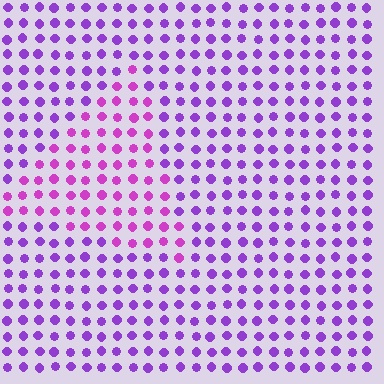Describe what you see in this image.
The image is filled with small purple elements in a uniform arrangement. A triangle-shaped region is visible where the elements are tinted to a slightly different hue, forming a subtle color boundary.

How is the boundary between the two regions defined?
The boundary is defined purely by a slight shift in hue (about 28 degrees). Spacing, size, and orientation are identical on both sides.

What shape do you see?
I see a triangle.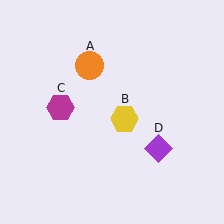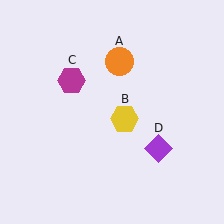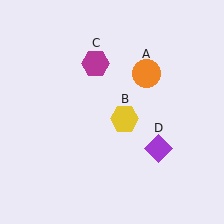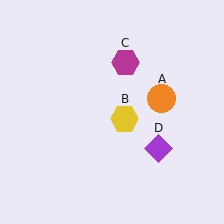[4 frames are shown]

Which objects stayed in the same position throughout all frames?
Yellow hexagon (object B) and purple diamond (object D) remained stationary.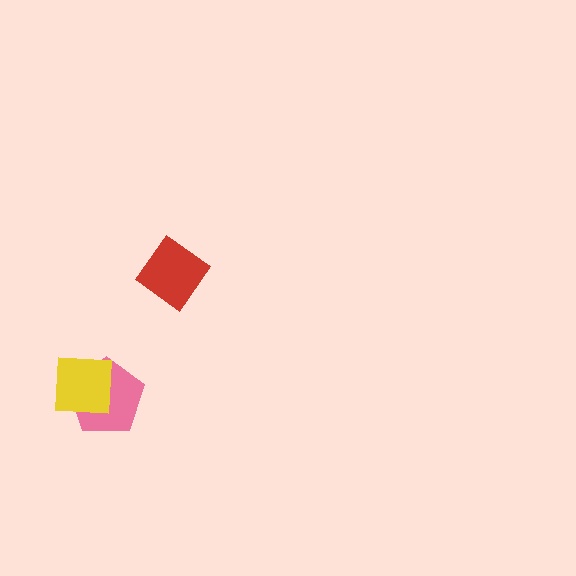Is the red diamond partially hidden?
No, no other shape covers it.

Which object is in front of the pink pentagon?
The yellow square is in front of the pink pentagon.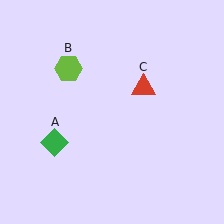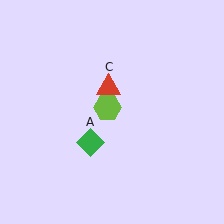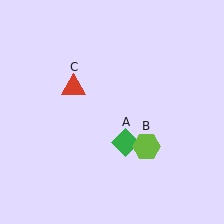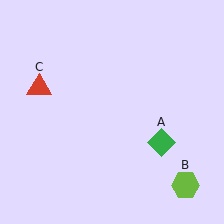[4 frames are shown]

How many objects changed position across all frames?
3 objects changed position: green diamond (object A), lime hexagon (object B), red triangle (object C).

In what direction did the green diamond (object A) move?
The green diamond (object A) moved right.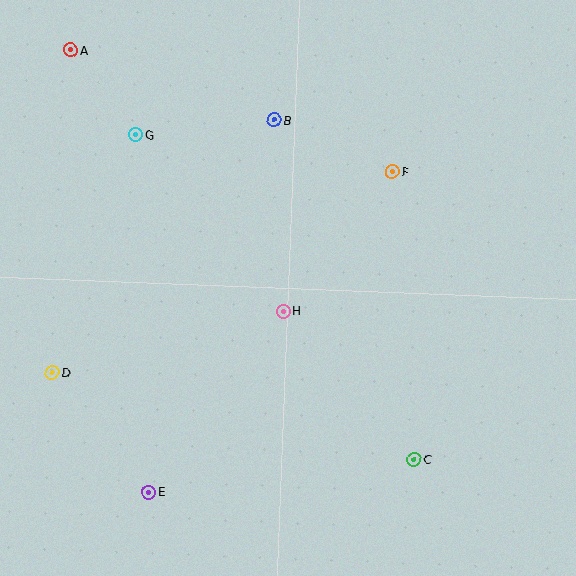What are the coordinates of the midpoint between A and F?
The midpoint between A and F is at (232, 111).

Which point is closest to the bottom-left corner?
Point E is closest to the bottom-left corner.